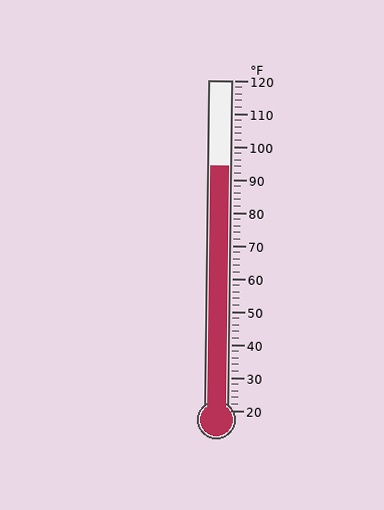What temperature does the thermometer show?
The thermometer shows approximately 94°F.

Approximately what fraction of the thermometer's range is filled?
The thermometer is filled to approximately 75% of its range.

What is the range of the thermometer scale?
The thermometer scale ranges from 20°F to 120°F.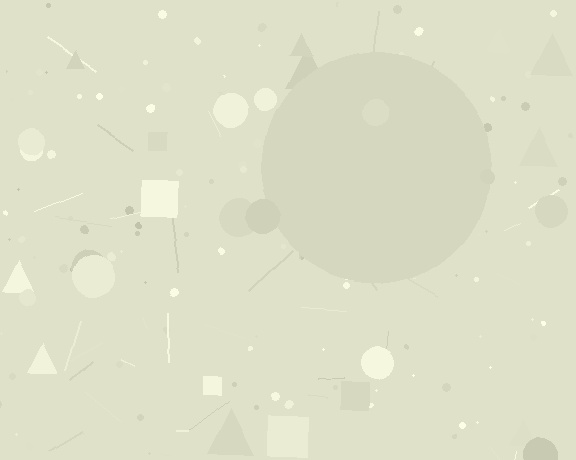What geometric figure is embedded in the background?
A circle is embedded in the background.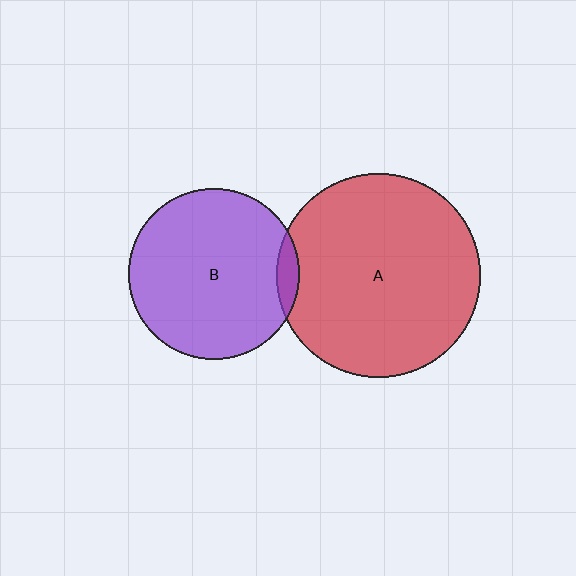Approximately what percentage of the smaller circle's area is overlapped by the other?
Approximately 5%.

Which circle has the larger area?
Circle A (red).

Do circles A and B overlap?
Yes.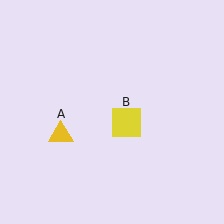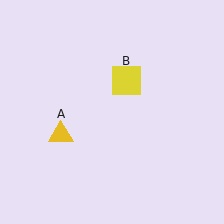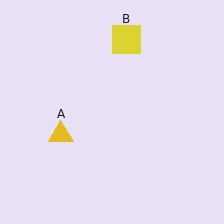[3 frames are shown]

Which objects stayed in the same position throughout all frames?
Yellow triangle (object A) remained stationary.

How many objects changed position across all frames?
1 object changed position: yellow square (object B).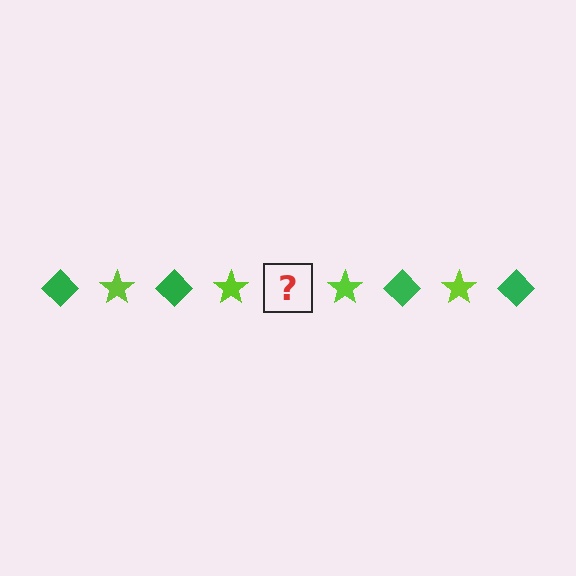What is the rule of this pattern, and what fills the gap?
The rule is that the pattern alternates between green diamond and lime star. The gap should be filled with a green diamond.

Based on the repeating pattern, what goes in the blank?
The blank should be a green diamond.